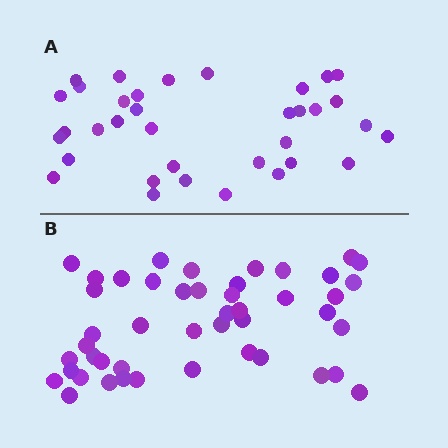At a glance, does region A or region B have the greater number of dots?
Region B (the bottom region) has more dots.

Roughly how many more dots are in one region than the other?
Region B has roughly 12 or so more dots than region A.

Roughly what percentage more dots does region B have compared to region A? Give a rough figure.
About 30% more.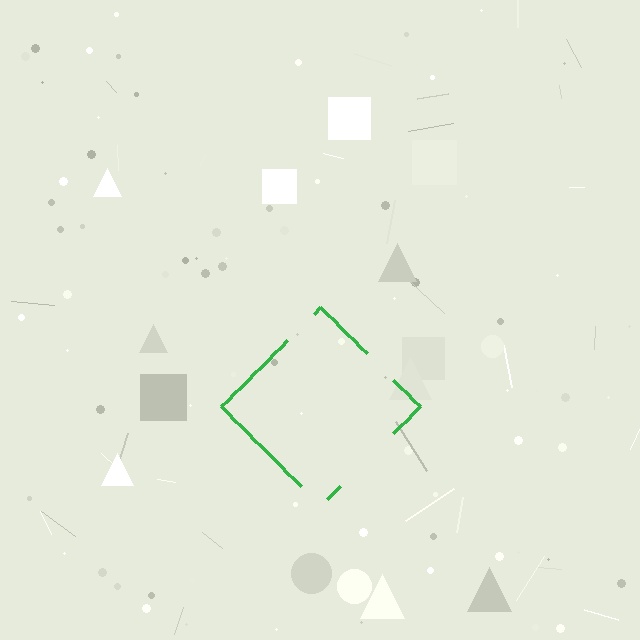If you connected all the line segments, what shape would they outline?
They would outline a diamond.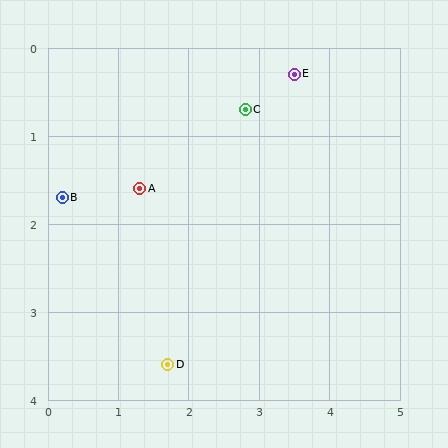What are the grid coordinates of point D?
Point D is at approximately (1.7, 3.6).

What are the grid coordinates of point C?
Point C is at approximately (2.8, 0.7).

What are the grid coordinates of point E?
Point E is at approximately (3.5, 0.3).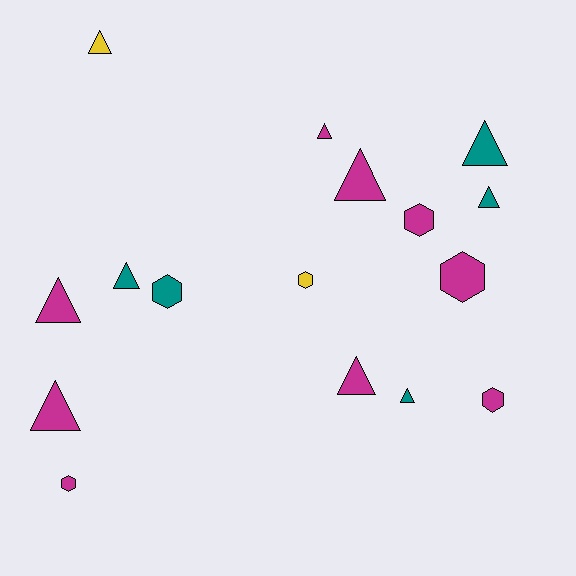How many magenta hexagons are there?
There are 4 magenta hexagons.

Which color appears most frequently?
Magenta, with 9 objects.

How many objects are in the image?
There are 16 objects.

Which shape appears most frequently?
Triangle, with 10 objects.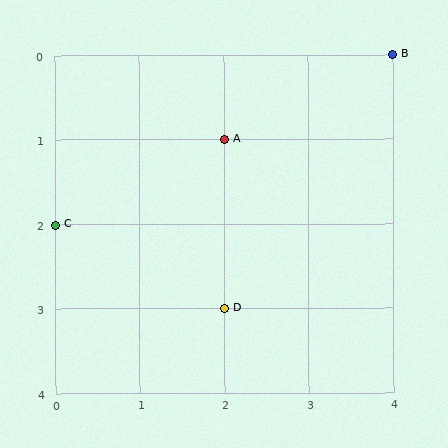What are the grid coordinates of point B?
Point B is at grid coordinates (4, 0).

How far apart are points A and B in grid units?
Points A and B are 2 columns and 1 row apart (about 2.2 grid units diagonally).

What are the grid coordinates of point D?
Point D is at grid coordinates (2, 3).